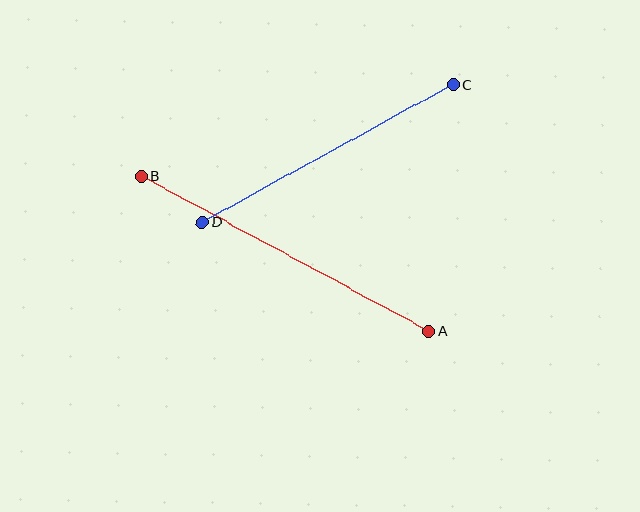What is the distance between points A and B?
The distance is approximately 326 pixels.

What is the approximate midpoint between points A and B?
The midpoint is at approximately (285, 254) pixels.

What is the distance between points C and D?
The distance is approximately 286 pixels.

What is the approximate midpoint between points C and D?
The midpoint is at approximately (328, 154) pixels.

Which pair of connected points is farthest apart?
Points A and B are farthest apart.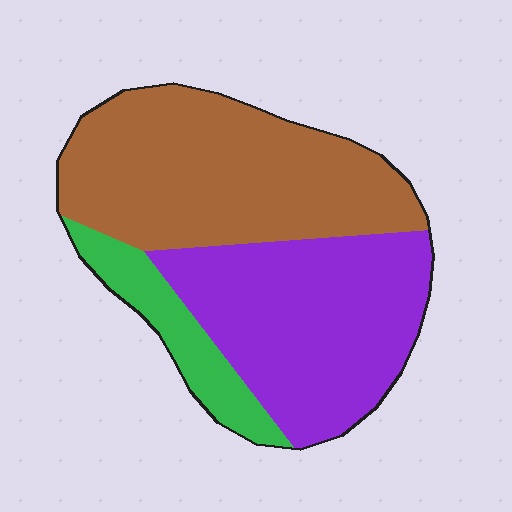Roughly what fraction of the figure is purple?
Purple takes up between a quarter and a half of the figure.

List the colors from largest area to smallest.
From largest to smallest: brown, purple, green.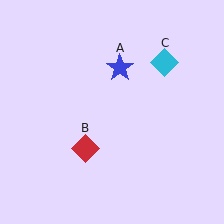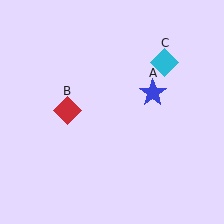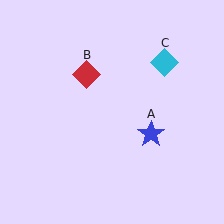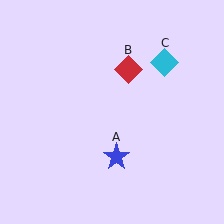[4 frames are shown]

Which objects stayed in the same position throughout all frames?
Cyan diamond (object C) remained stationary.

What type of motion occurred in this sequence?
The blue star (object A), red diamond (object B) rotated clockwise around the center of the scene.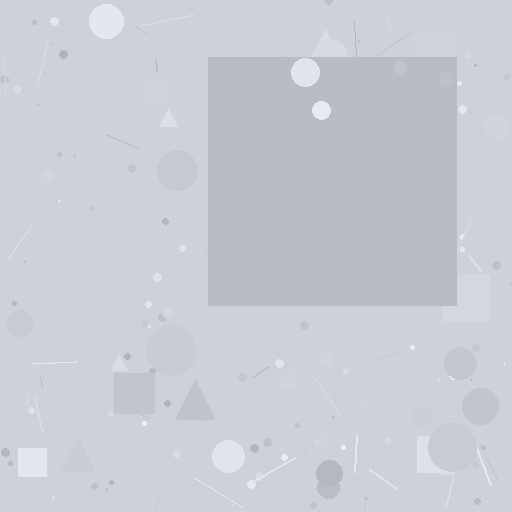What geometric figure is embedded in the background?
A square is embedded in the background.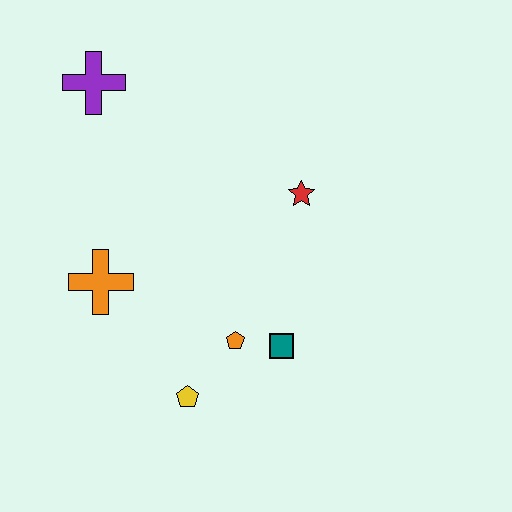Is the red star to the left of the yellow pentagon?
No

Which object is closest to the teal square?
The orange pentagon is closest to the teal square.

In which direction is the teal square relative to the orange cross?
The teal square is to the right of the orange cross.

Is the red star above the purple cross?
No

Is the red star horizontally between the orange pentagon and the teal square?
No